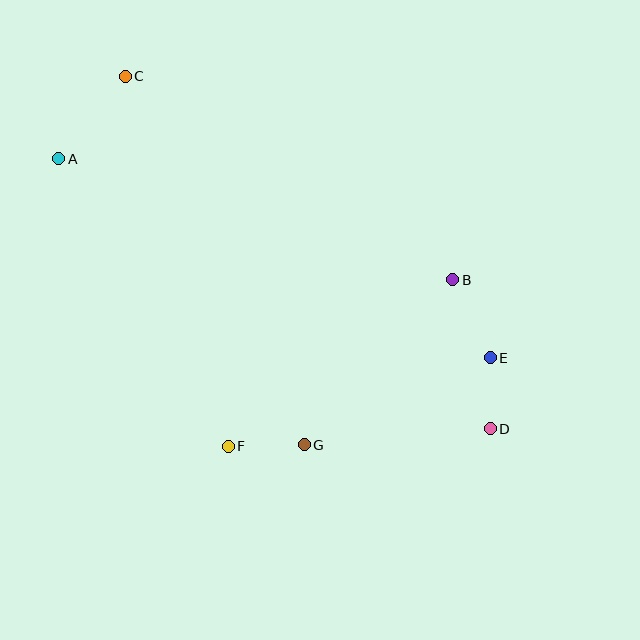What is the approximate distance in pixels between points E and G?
The distance between E and G is approximately 206 pixels.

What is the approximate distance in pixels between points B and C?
The distance between B and C is approximately 385 pixels.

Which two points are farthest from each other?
Points A and D are farthest from each other.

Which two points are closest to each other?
Points D and E are closest to each other.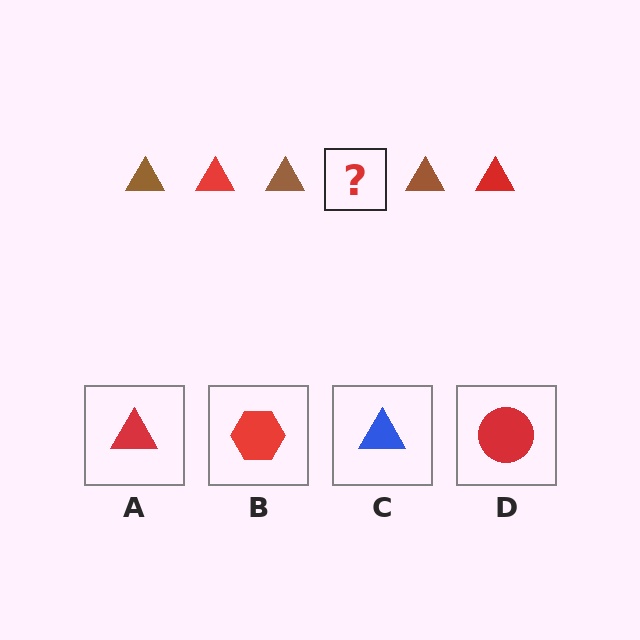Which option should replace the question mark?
Option A.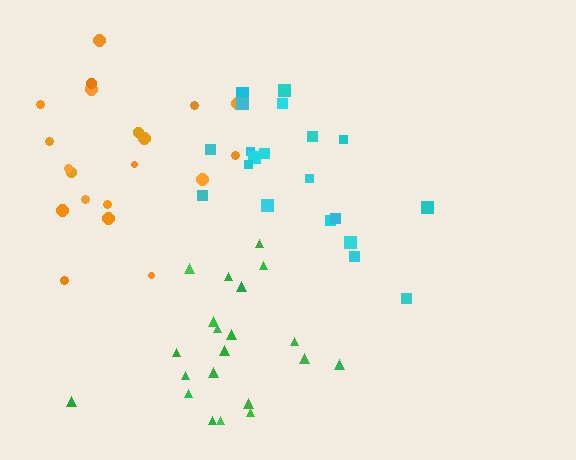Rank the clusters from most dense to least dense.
cyan, green, orange.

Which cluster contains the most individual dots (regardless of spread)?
Green (21).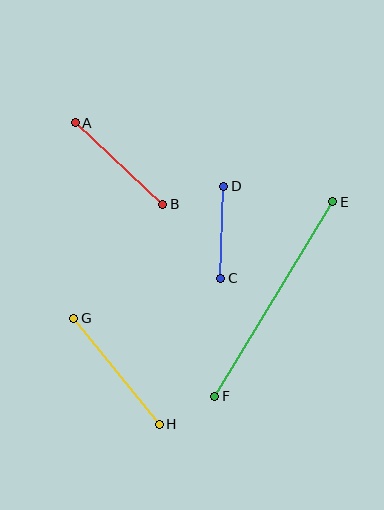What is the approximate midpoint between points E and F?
The midpoint is at approximately (274, 299) pixels.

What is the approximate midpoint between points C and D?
The midpoint is at approximately (222, 232) pixels.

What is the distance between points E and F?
The distance is approximately 228 pixels.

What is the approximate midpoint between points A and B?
The midpoint is at approximately (119, 163) pixels.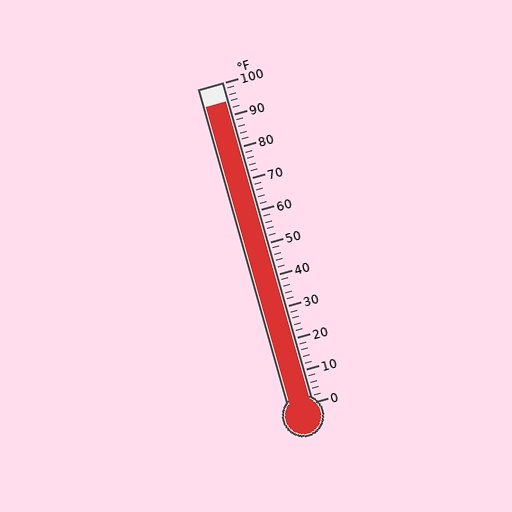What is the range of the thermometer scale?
The thermometer scale ranges from 0°F to 100°F.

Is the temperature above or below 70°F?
The temperature is above 70°F.